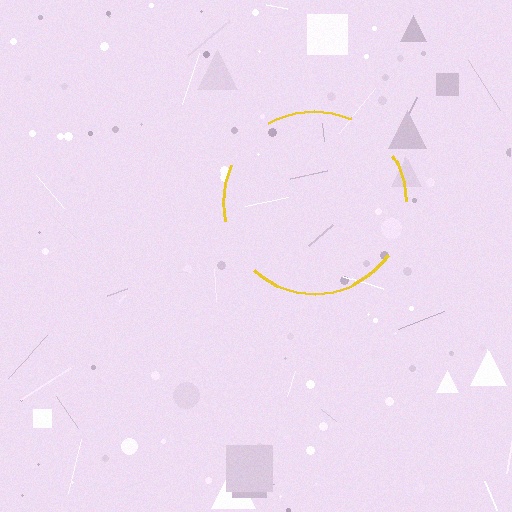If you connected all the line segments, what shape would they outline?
They would outline a circle.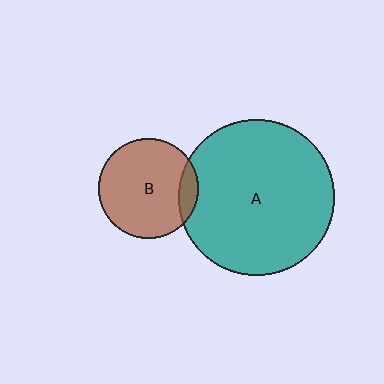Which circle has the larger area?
Circle A (teal).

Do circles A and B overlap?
Yes.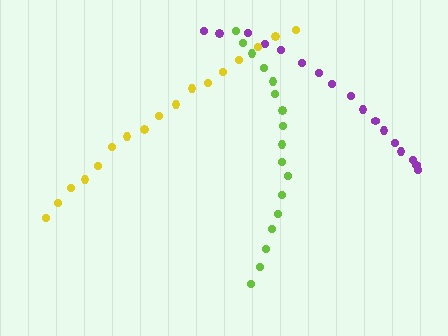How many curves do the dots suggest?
There are 3 distinct paths.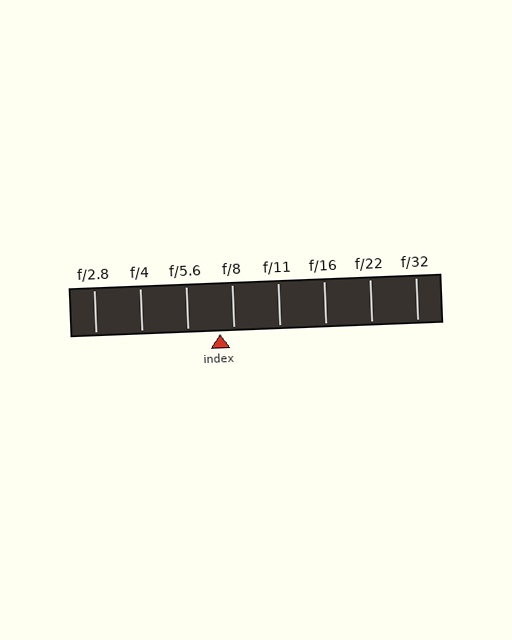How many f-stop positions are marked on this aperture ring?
There are 8 f-stop positions marked.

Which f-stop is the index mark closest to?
The index mark is closest to f/8.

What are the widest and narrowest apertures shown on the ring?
The widest aperture shown is f/2.8 and the narrowest is f/32.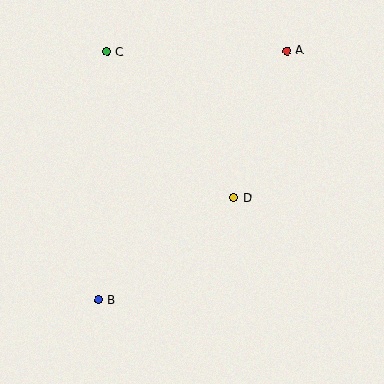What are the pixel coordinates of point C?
Point C is at (107, 52).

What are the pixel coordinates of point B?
Point B is at (98, 300).